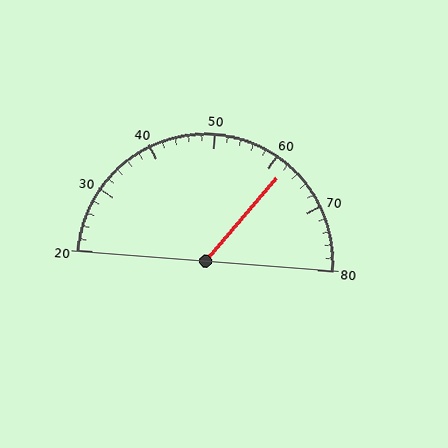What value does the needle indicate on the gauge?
The needle indicates approximately 62.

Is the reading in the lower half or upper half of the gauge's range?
The reading is in the upper half of the range (20 to 80).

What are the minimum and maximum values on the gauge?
The gauge ranges from 20 to 80.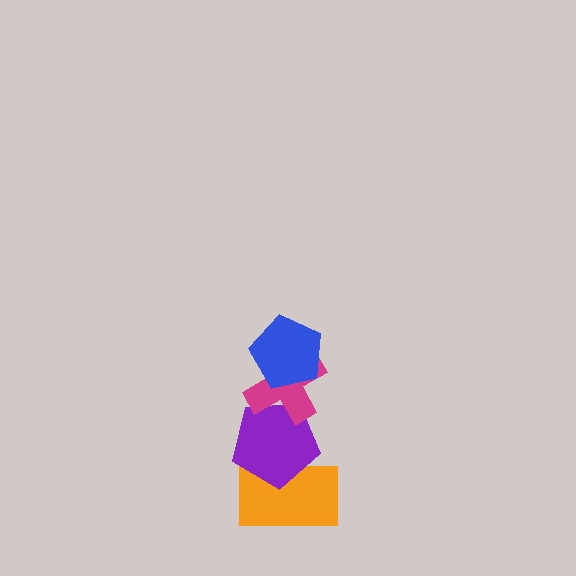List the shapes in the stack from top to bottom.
From top to bottom: the blue pentagon, the magenta cross, the purple pentagon, the orange rectangle.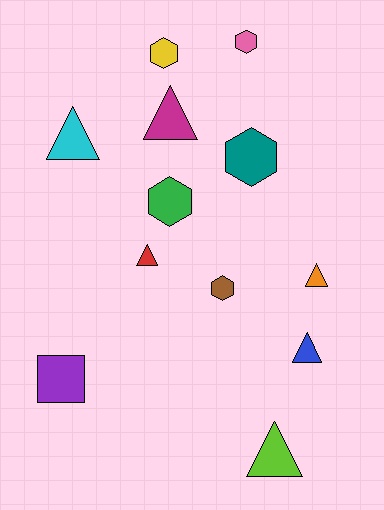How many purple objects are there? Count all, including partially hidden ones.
There is 1 purple object.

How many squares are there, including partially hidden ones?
There is 1 square.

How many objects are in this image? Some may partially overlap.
There are 12 objects.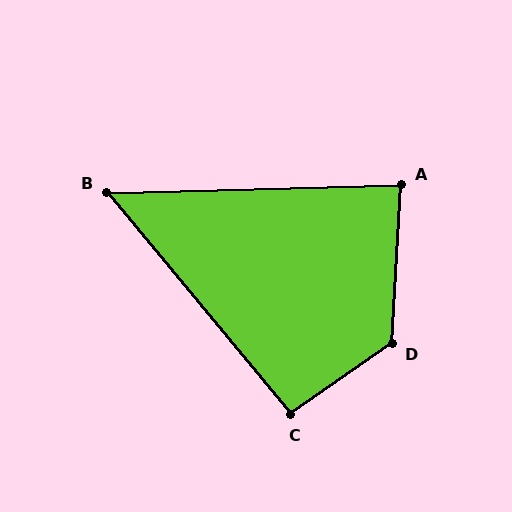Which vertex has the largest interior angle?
D, at approximately 128 degrees.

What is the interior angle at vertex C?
Approximately 95 degrees (approximately right).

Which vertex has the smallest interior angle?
B, at approximately 52 degrees.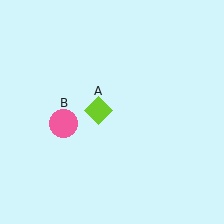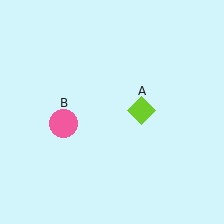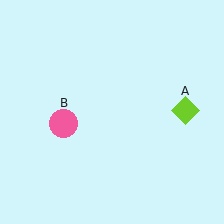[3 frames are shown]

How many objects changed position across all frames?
1 object changed position: lime diamond (object A).